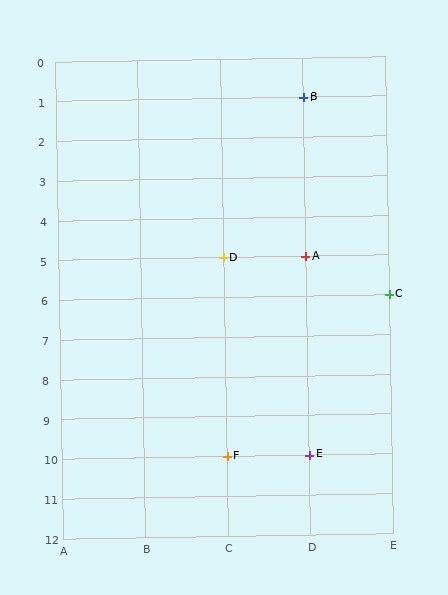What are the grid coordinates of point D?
Point D is at grid coordinates (C, 5).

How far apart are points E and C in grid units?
Points E and C are 1 column and 4 rows apart (about 4.1 grid units diagonally).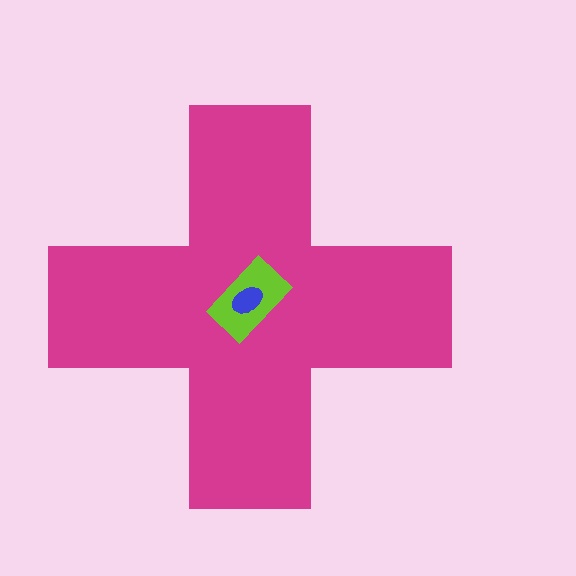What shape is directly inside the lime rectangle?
The blue ellipse.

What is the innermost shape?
The blue ellipse.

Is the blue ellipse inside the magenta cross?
Yes.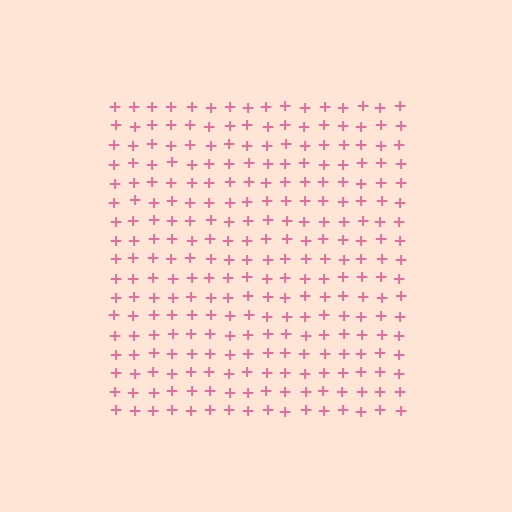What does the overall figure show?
The overall figure shows a square.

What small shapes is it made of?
It is made of small plus signs.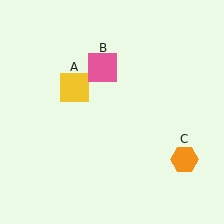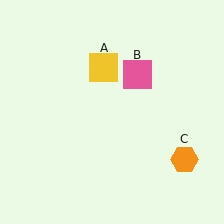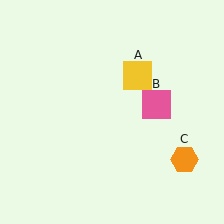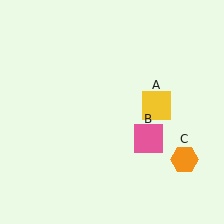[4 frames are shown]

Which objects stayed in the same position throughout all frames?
Orange hexagon (object C) remained stationary.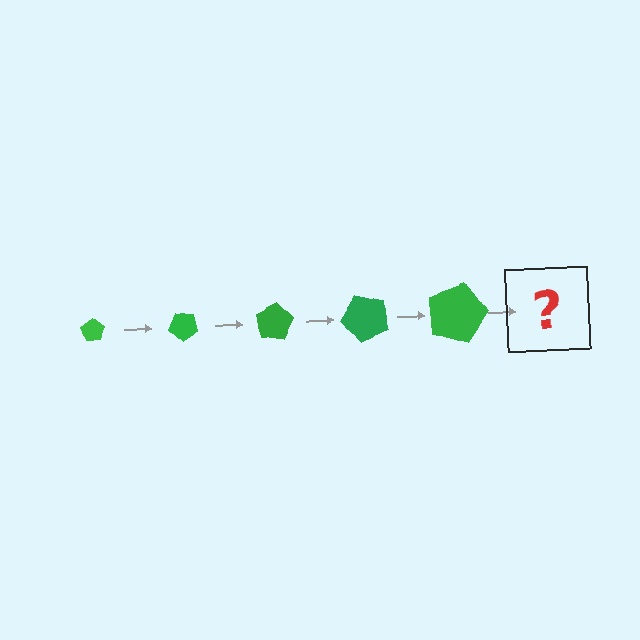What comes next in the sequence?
The next element should be a pentagon, larger than the previous one and rotated 200 degrees from the start.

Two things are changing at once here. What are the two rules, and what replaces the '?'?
The two rules are that the pentagon grows larger each step and it rotates 40 degrees each step. The '?' should be a pentagon, larger than the previous one and rotated 200 degrees from the start.